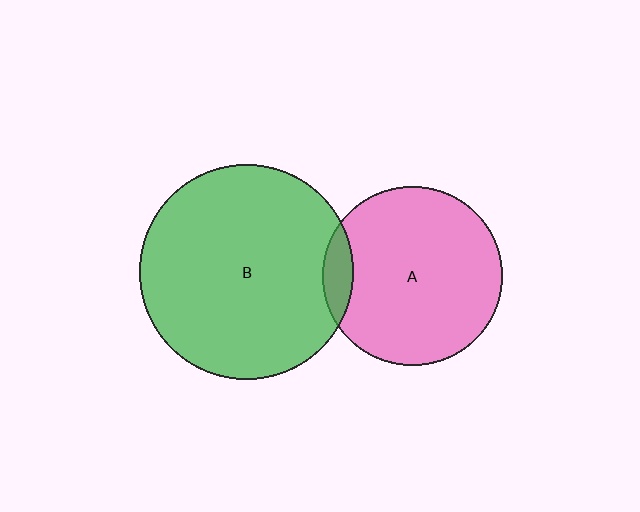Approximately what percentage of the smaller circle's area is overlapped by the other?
Approximately 10%.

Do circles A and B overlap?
Yes.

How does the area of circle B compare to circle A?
Approximately 1.4 times.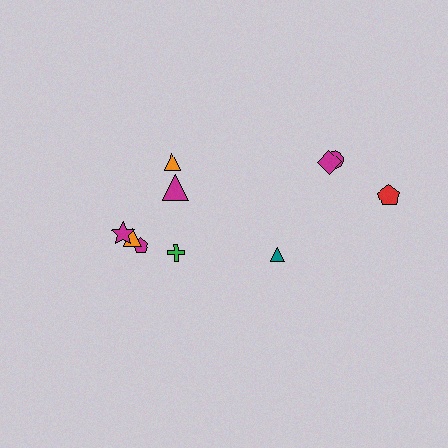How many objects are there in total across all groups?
There are 10 objects.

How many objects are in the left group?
There are 6 objects.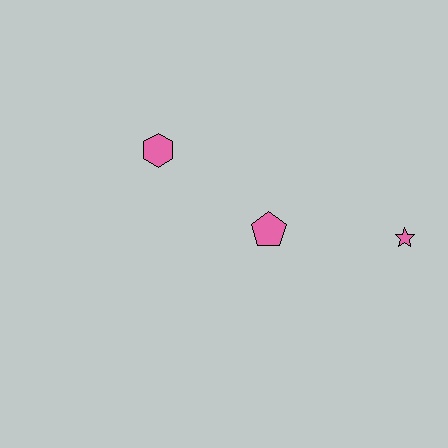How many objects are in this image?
There are 3 objects.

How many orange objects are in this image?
There are no orange objects.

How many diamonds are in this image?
There are no diamonds.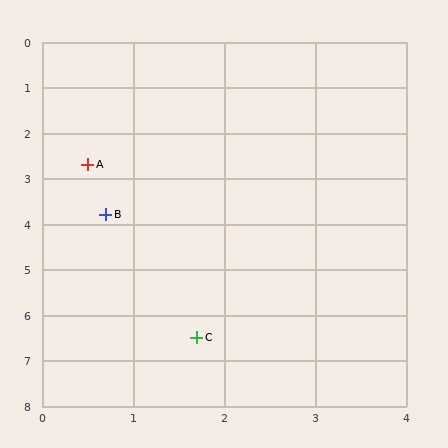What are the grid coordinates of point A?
Point A is at approximately (0.5, 2.7).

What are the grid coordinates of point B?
Point B is at approximately (0.7, 3.8).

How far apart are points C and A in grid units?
Points C and A are about 4.0 grid units apart.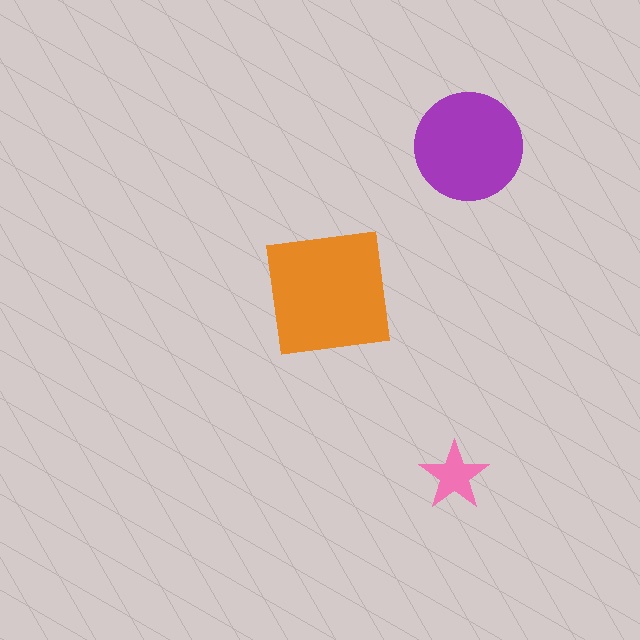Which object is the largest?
The orange square.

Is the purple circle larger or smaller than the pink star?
Larger.